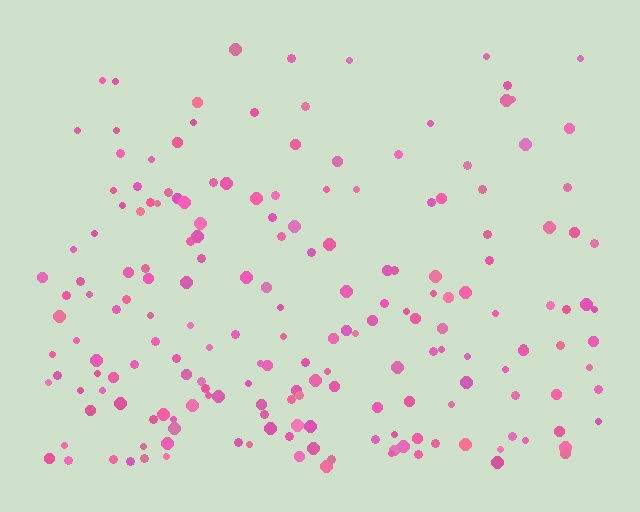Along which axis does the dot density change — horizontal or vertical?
Vertical.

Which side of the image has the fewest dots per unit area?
The top.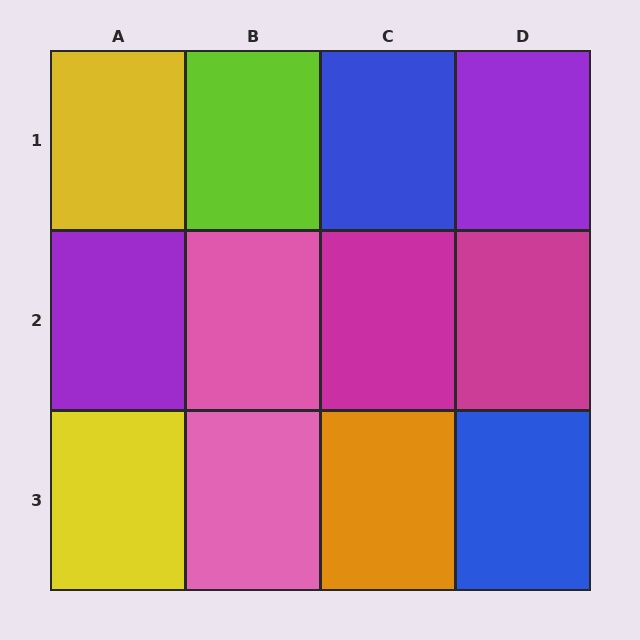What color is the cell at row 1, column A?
Yellow.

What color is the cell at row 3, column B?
Pink.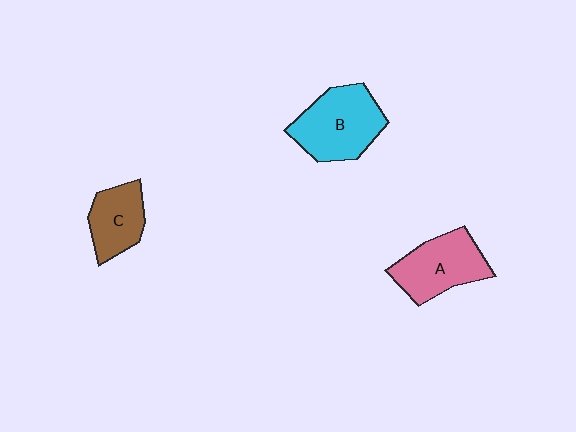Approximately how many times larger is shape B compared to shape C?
Approximately 1.6 times.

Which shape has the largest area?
Shape B (cyan).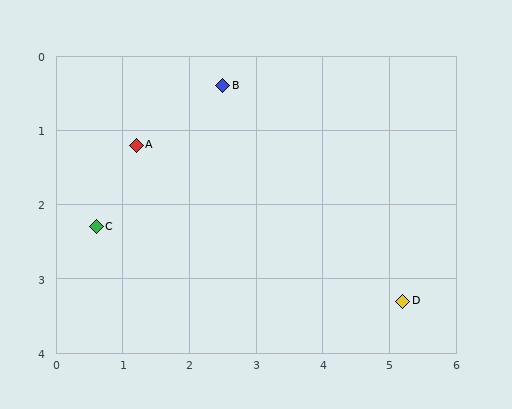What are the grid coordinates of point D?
Point D is at approximately (5.2, 3.3).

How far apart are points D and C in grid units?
Points D and C are about 4.7 grid units apart.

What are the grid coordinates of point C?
Point C is at approximately (0.6, 2.3).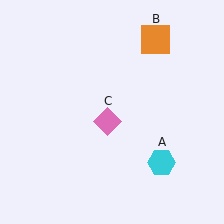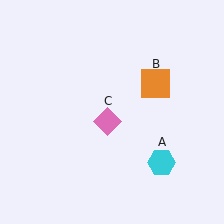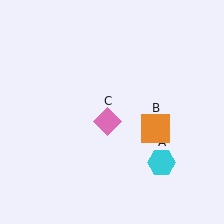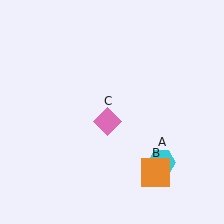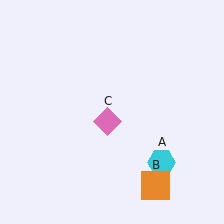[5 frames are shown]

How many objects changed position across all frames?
1 object changed position: orange square (object B).